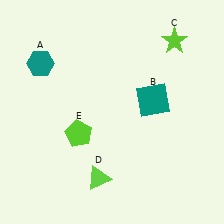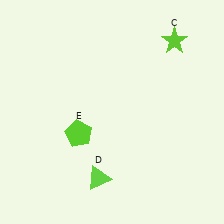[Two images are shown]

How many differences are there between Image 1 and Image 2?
There are 2 differences between the two images.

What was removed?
The teal hexagon (A), the teal square (B) were removed in Image 2.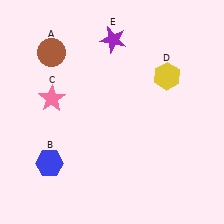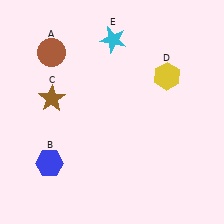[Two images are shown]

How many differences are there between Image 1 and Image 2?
There are 2 differences between the two images.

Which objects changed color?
C changed from pink to brown. E changed from purple to cyan.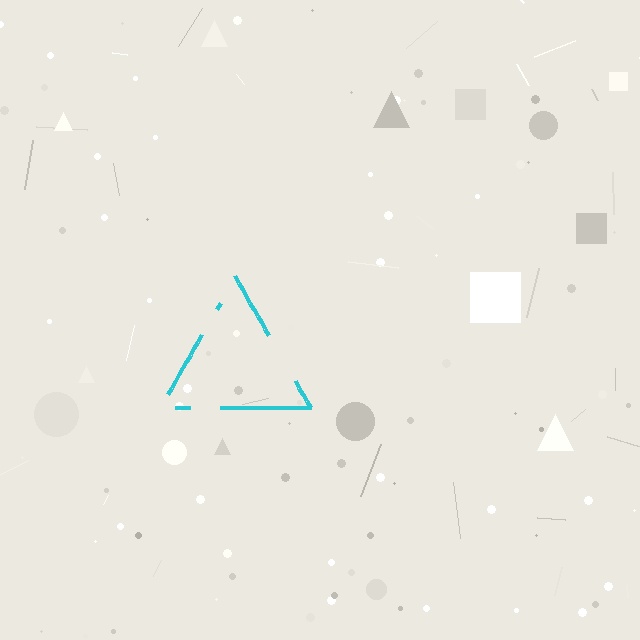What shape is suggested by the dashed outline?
The dashed outline suggests a triangle.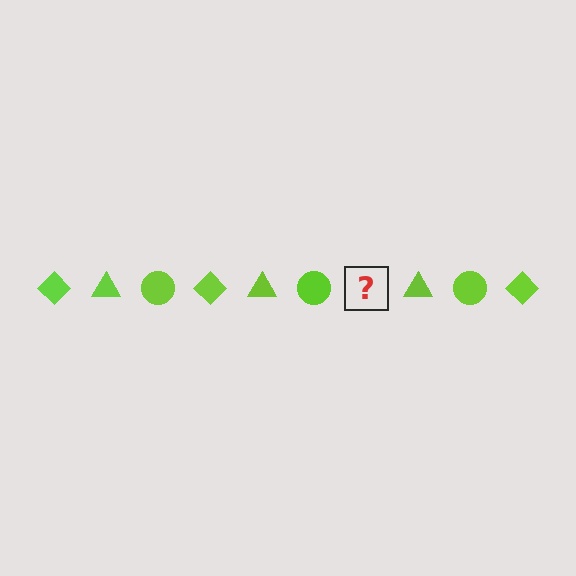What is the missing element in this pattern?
The missing element is a lime diamond.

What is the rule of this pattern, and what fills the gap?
The rule is that the pattern cycles through diamond, triangle, circle shapes in lime. The gap should be filled with a lime diamond.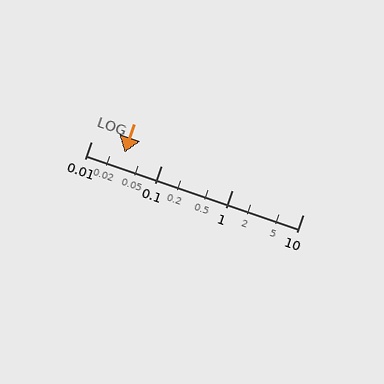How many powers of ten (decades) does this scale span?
The scale spans 3 decades, from 0.01 to 10.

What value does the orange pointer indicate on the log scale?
The pointer indicates approximately 0.03.